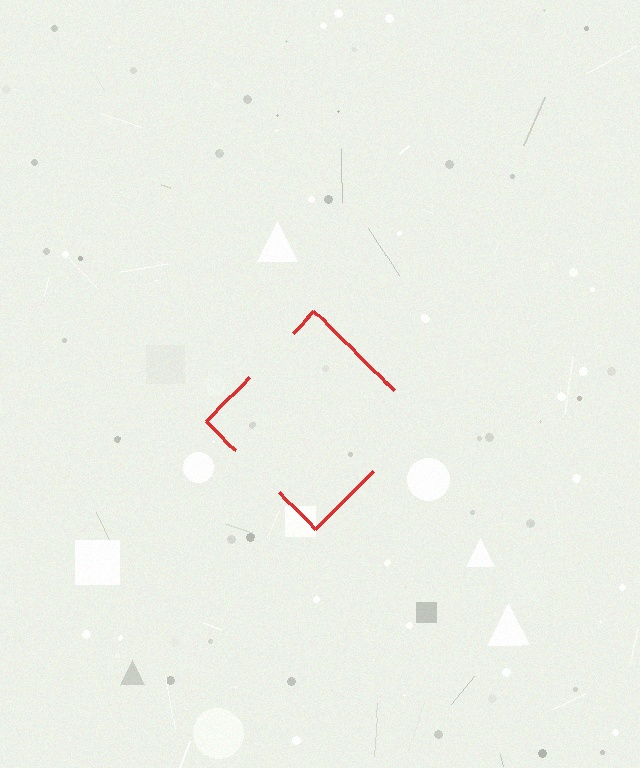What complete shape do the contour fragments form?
The contour fragments form a diamond.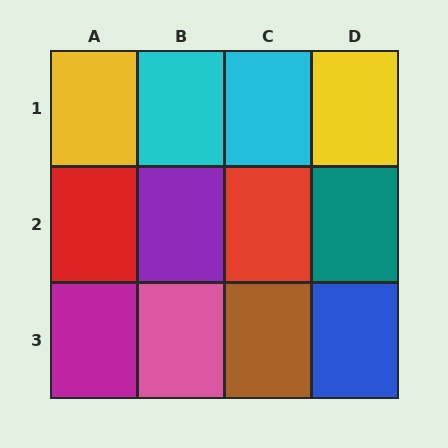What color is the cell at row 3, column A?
Magenta.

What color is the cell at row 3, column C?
Brown.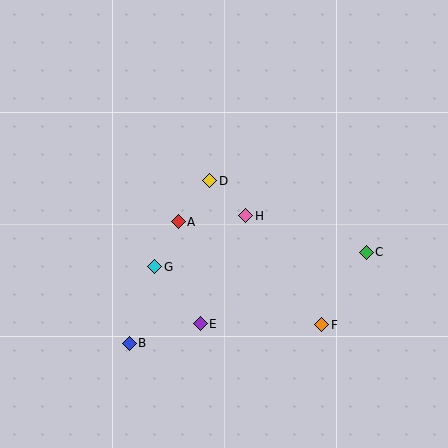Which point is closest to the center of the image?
Point H at (246, 216) is closest to the center.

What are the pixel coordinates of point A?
Point A is at (178, 222).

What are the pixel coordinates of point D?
Point D is at (210, 181).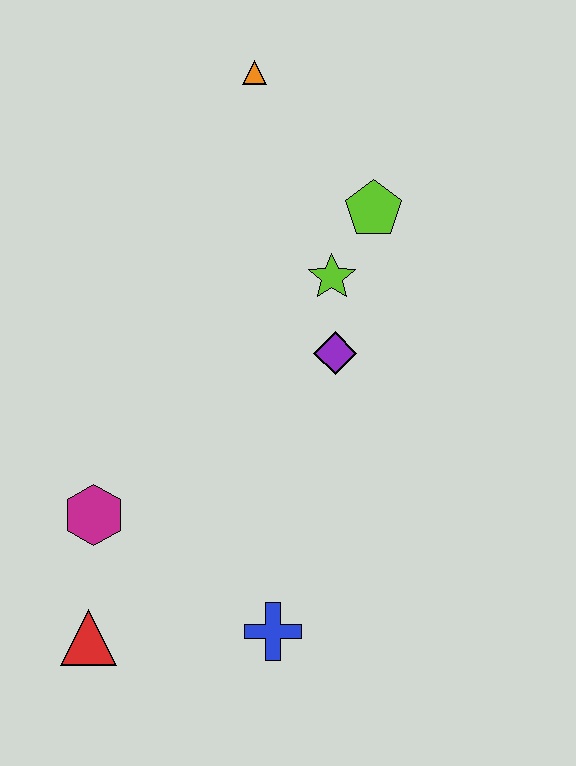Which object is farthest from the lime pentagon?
The red triangle is farthest from the lime pentagon.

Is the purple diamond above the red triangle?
Yes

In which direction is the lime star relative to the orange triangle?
The lime star is below the orange triangle.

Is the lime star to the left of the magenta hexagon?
No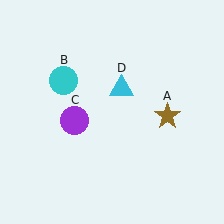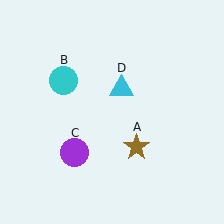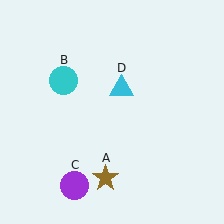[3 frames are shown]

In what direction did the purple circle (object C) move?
The purple circle (object C) moved down.